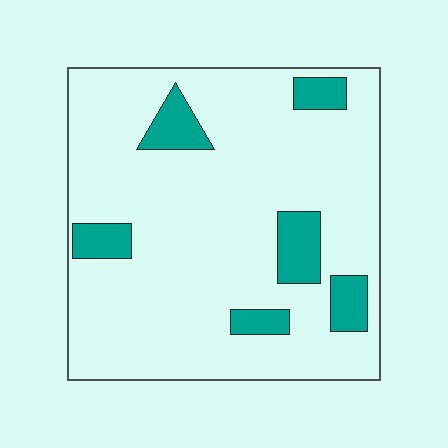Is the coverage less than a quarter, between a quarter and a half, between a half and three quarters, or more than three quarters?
Less than a quarter.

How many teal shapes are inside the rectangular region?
6.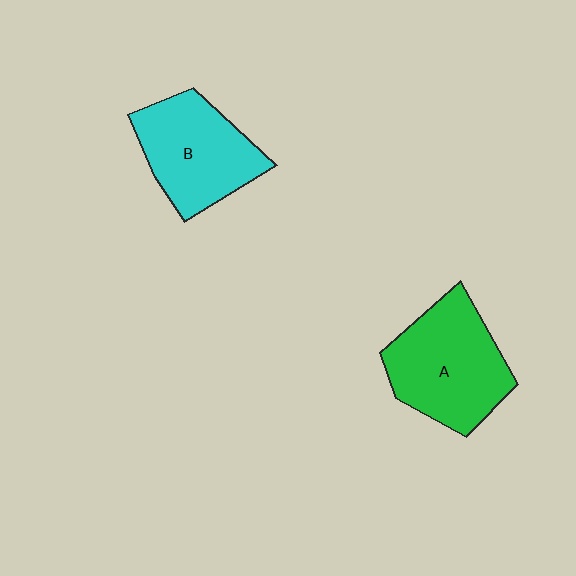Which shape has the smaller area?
Shape B (cyan).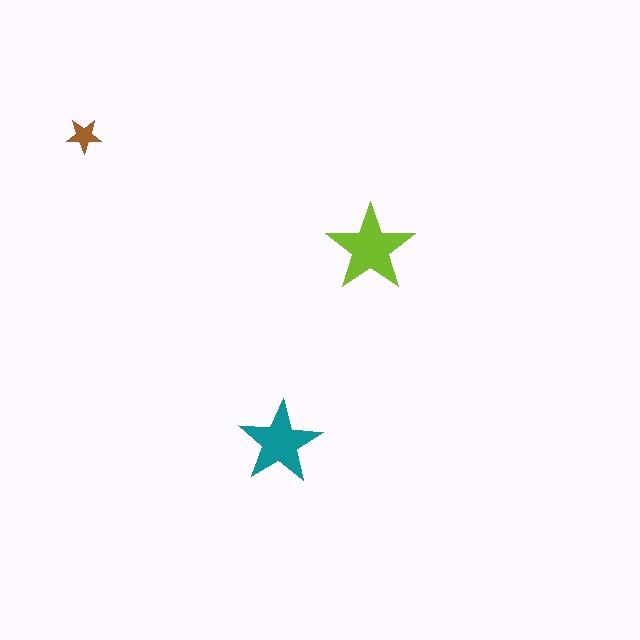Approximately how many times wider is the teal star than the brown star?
About 2.5 times wider.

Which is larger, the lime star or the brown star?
The lime one.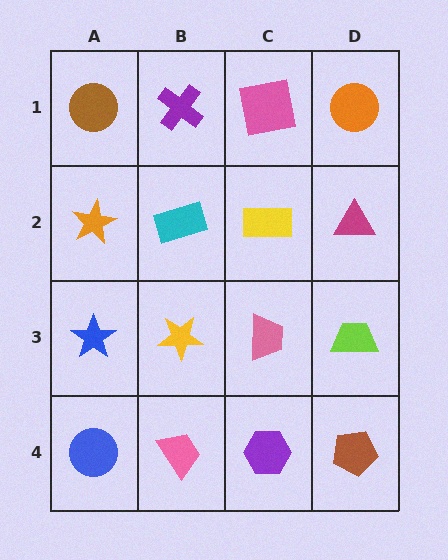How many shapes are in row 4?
4 shapes.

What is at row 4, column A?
A blue circle.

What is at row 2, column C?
A yellow rectangle.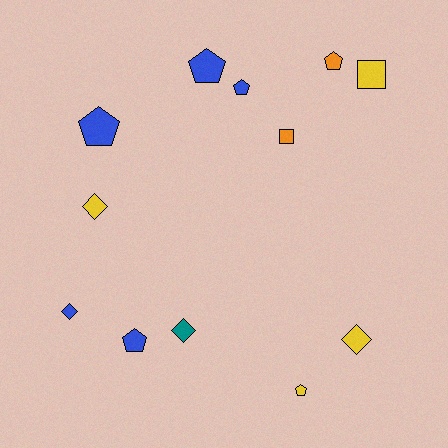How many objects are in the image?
There are 12 objects.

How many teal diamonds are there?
There is 1 teal diamond.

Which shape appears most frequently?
Pentagon, with 6 objects.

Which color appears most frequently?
Blue, with 5 objects.